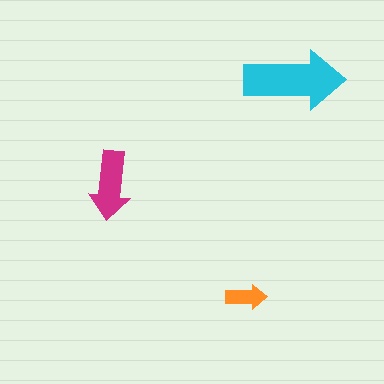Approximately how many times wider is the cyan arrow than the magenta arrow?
About 1.5 times wider.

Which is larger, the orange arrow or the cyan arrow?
The cyan one.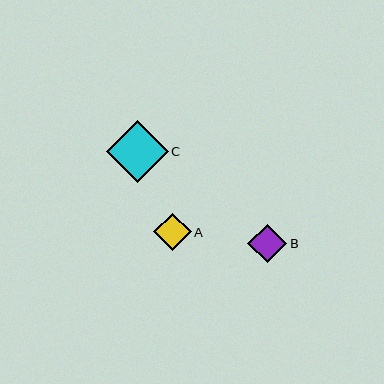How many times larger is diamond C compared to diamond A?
Diamond C is approximately 1.6 times the size of diamond A.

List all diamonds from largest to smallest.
From largest to smallest: C, B, A.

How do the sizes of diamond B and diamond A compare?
Diamond B and diamond A are approximately the same size.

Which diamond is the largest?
Diamond C is the largest with a size of approximately 62 pixels.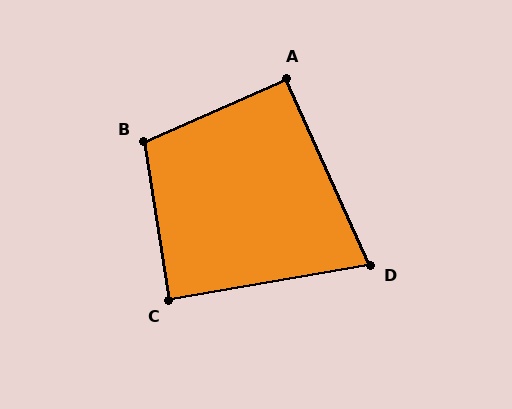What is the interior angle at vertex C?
Approximately 89 degrees (approximately right).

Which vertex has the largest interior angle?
B, at approximately 104 degrees.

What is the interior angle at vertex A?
Approximately 91 degrees (approximately right).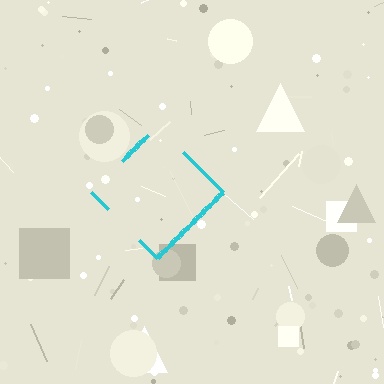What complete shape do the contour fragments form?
The contour fragments form a diamond.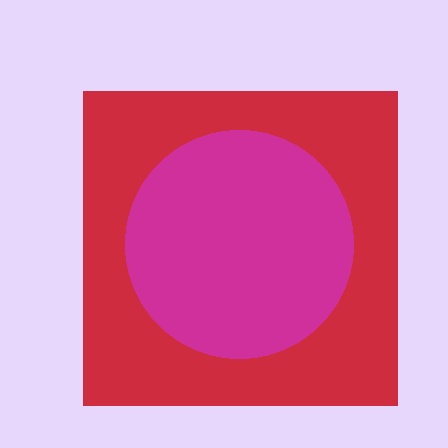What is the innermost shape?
The magenta circle.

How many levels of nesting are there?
2.